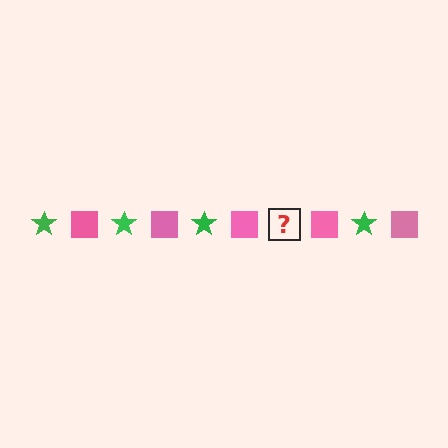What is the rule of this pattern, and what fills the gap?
The rule is that the pattern alternates between green star and pink square. The gap should be filled with a green star.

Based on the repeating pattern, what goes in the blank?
The blank should be a green star.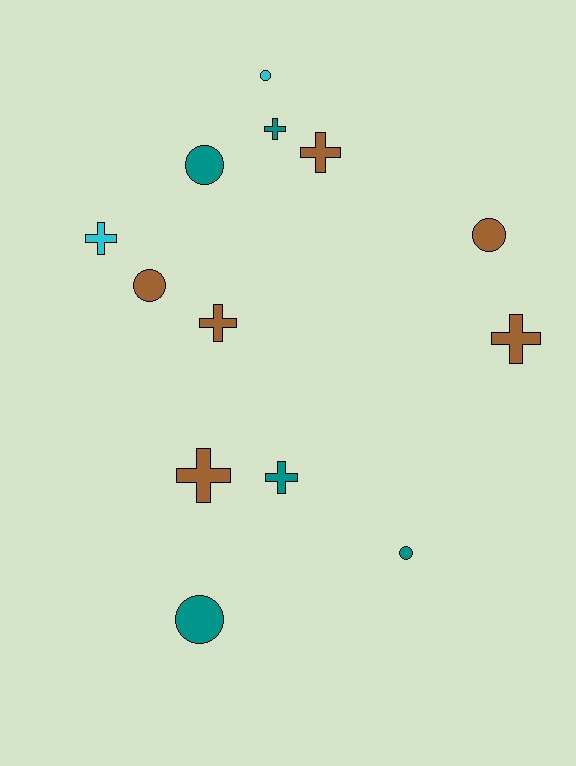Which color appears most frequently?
Brown, with 6 objects.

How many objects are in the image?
There are 13 objects.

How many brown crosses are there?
There are 4 brown crosses.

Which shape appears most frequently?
Cross, with 7 objects.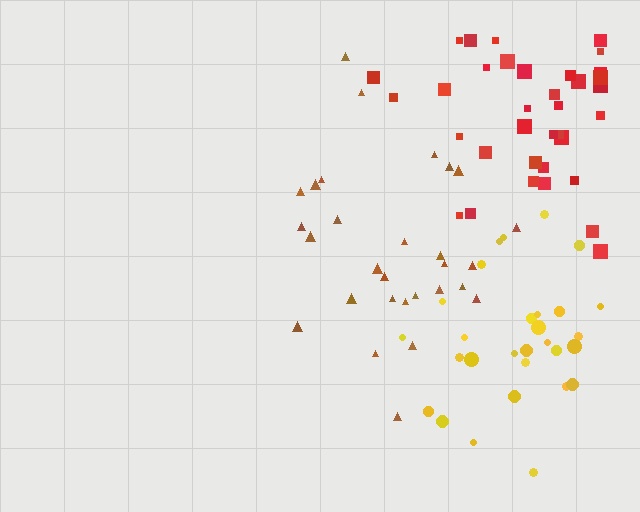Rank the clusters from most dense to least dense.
red, yellow, brown.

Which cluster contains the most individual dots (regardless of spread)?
Red (35).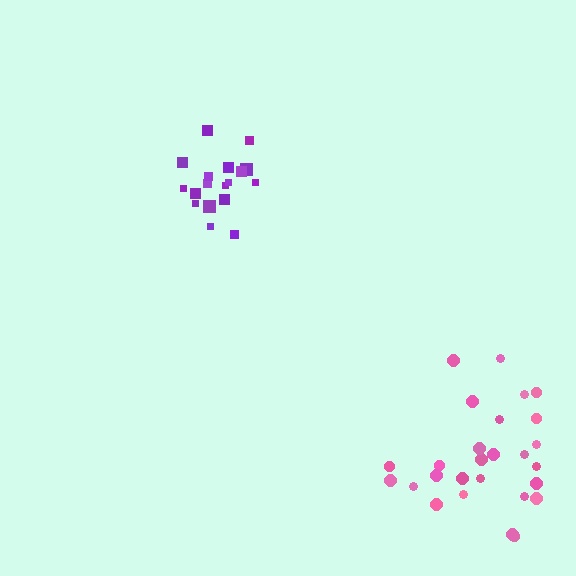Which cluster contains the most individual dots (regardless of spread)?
Pink (27).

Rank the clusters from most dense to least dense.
purple, pink.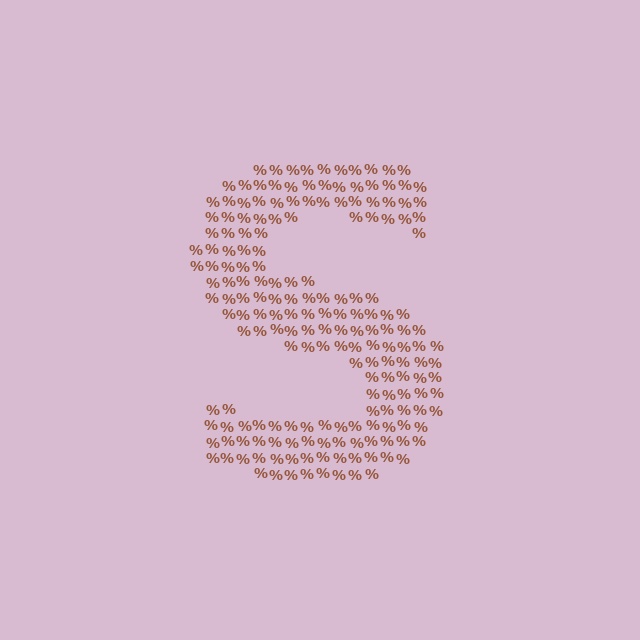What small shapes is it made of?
It is made of small percent signs.